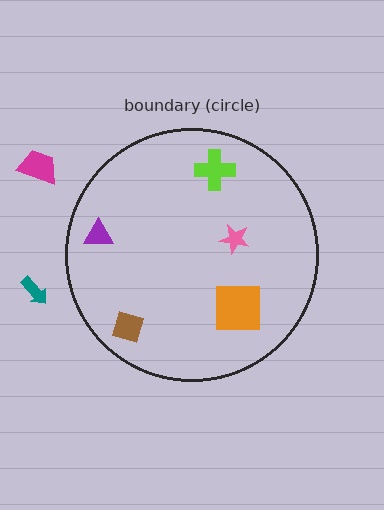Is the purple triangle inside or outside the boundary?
Inside.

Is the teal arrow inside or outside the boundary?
Outside.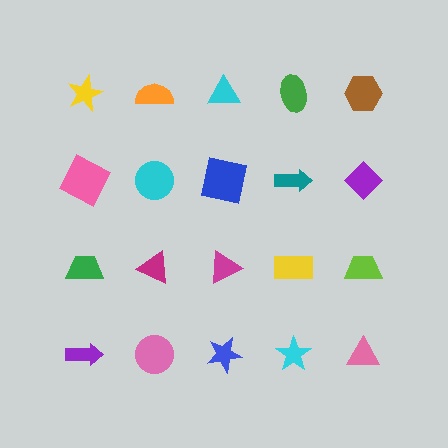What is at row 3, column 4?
A yellow rectangle.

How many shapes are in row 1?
5 shapes.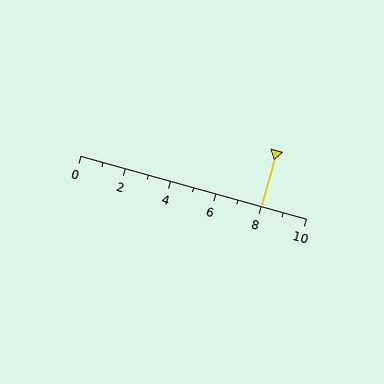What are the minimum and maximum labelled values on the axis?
The axis runs from 0 to 10.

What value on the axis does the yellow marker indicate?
The marker indicates approximately 8.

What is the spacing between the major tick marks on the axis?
The major ticks are spaced 2 apart.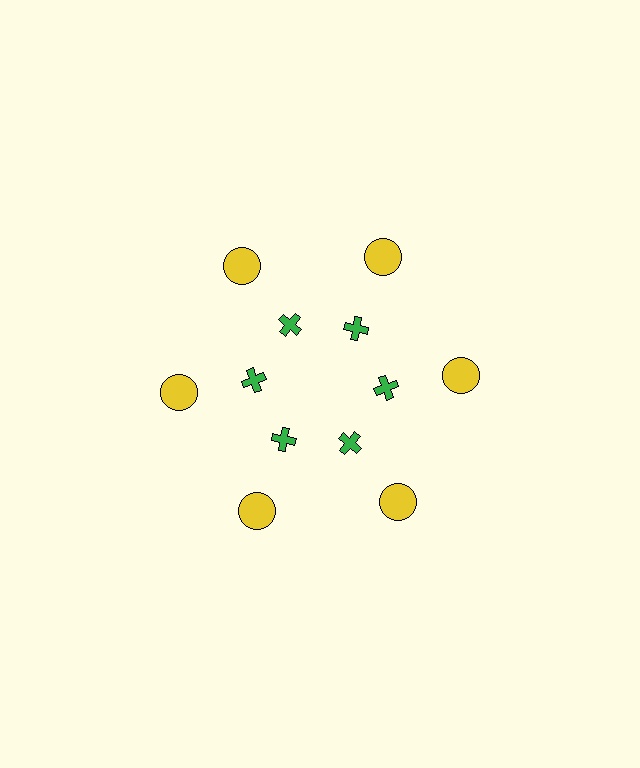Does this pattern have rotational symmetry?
Yes, this pattern has 6-fold rotational symmetry. It looks the same after rotating 60 degrees around the center.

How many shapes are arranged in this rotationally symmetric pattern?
There are 12 shapes, arranged in 6 groups of 2.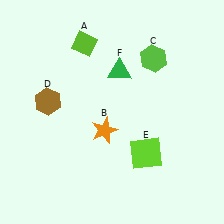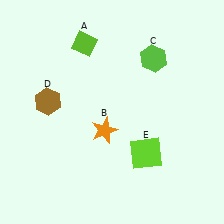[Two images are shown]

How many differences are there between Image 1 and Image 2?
There is 1 difference between the two images.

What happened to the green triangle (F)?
The green triangle (F) was removed in Image 2. It was in the top-right area of Image 1.